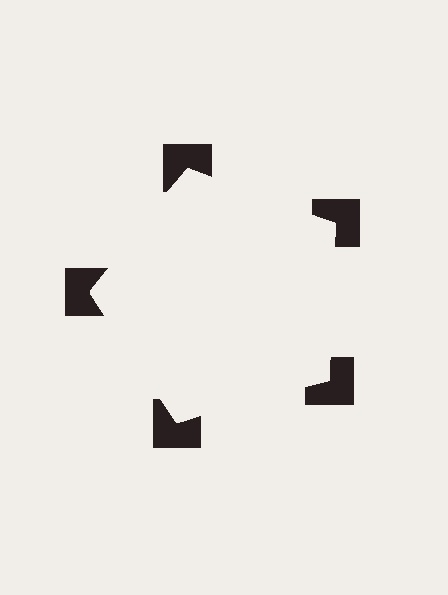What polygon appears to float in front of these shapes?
An illusory pentagon — its edges are inferred from the aligned wedge cuts in the notched squares, not physically drawn.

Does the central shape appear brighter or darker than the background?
It typically appears slightly brighter than the background, even though no actual brightness change is drawn.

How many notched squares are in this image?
There are 5 — one at each vertex of the illusory pentagon.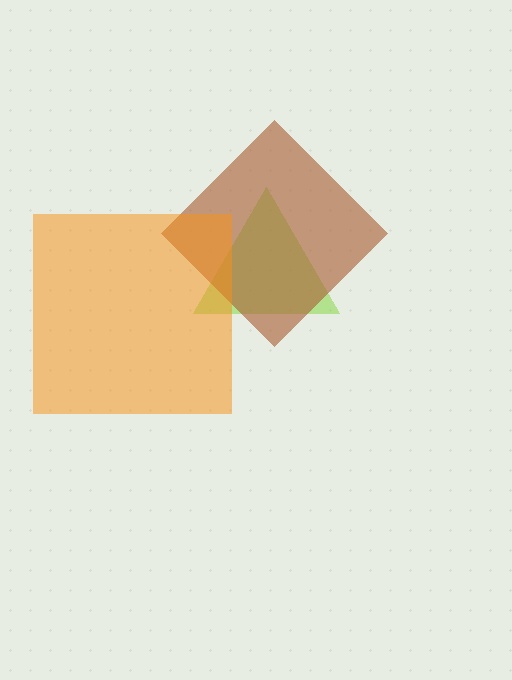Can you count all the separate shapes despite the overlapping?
Yes, there are 3 separate shapes.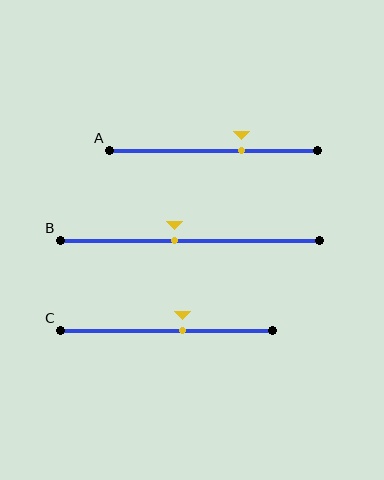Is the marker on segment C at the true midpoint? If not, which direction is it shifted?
No, the marker on segment C is shifted to the right by about 8% of the segment length.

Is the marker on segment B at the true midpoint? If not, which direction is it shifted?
No, the marker on segment B is shifted to the left by about 6% of the segment length.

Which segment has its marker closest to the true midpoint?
Segment B has its marker closest to the true midpoint.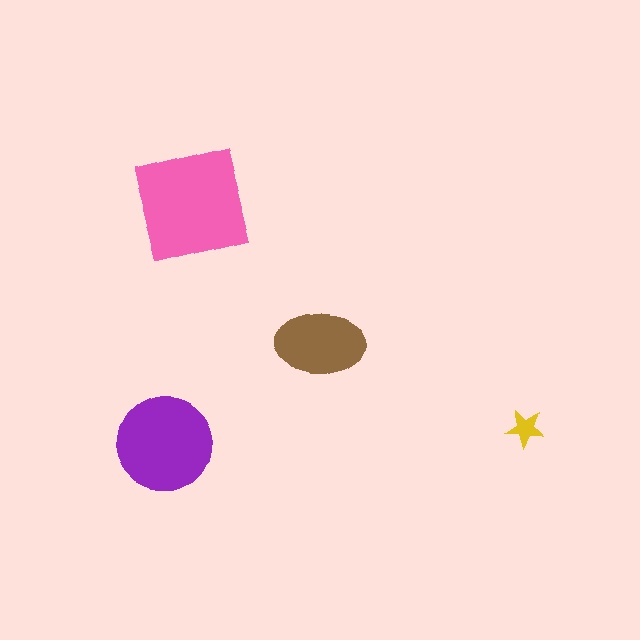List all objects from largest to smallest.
The pink square, the purple circle, the brown ellipse, the yellow star.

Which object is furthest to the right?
The yellow star is rightmost.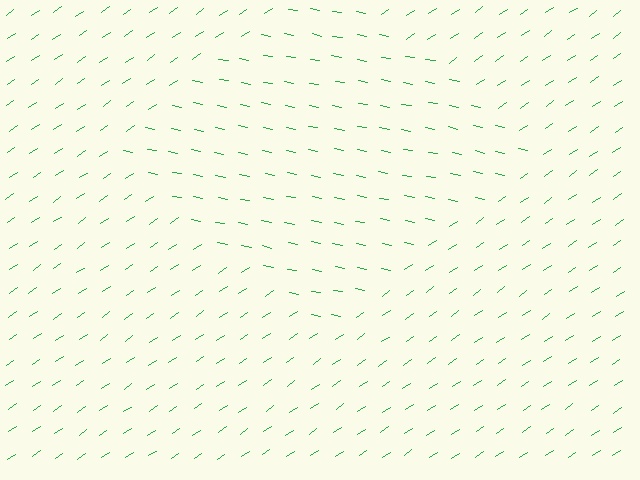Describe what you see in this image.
The image is filled with small green line segments. A diamond region in the image has lines oriented differently from the surrounding lines, creating a visible texture boundary.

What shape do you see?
I see a diamond.